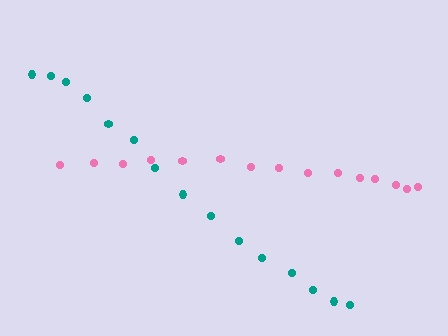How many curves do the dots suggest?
There are 2 distinct paths.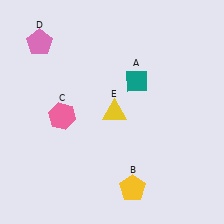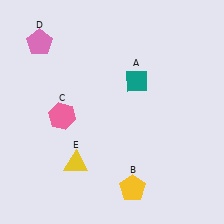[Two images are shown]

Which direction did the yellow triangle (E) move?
The yellow triangle (E) moved down.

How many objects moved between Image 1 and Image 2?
1 object moved between the two images.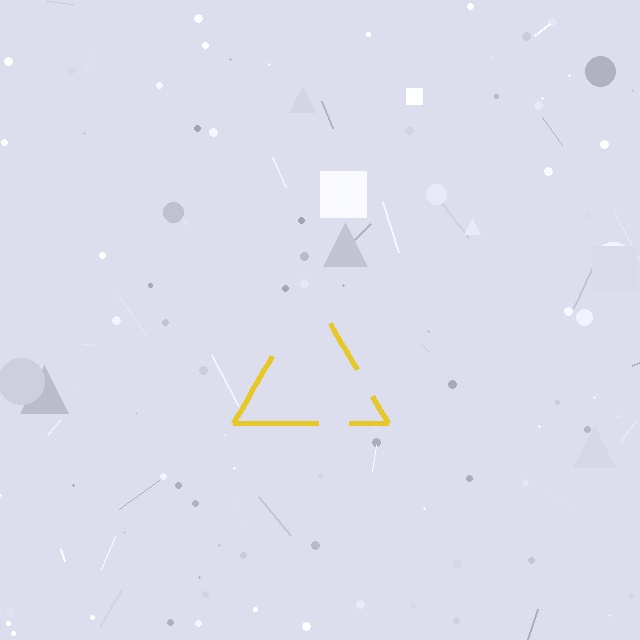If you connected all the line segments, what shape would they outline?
They would outline a triangle.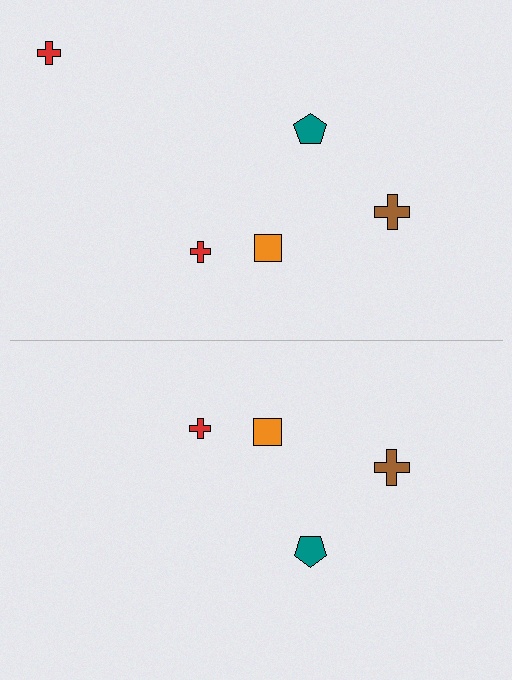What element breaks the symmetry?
A red cross is missing from the bottom side.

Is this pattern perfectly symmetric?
No, the pattern is not perfectly symmetric. A red cross is missing from the bottom side.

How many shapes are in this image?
There are 9 shapes in this image.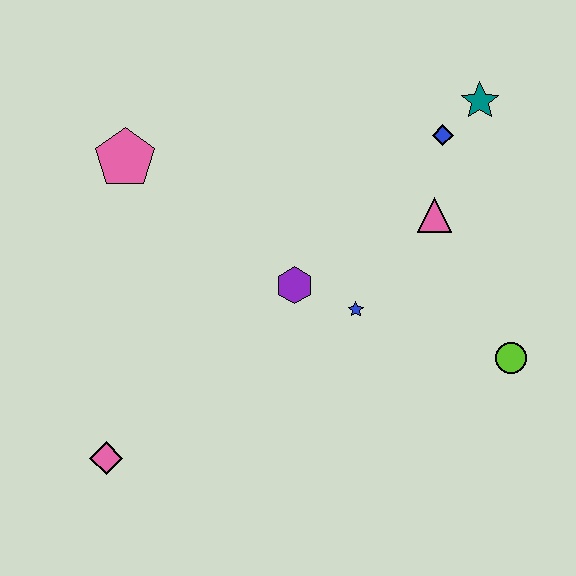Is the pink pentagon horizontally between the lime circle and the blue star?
No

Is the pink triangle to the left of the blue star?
No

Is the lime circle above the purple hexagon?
No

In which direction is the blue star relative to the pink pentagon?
The blue star is to the right of the pink pentagon.